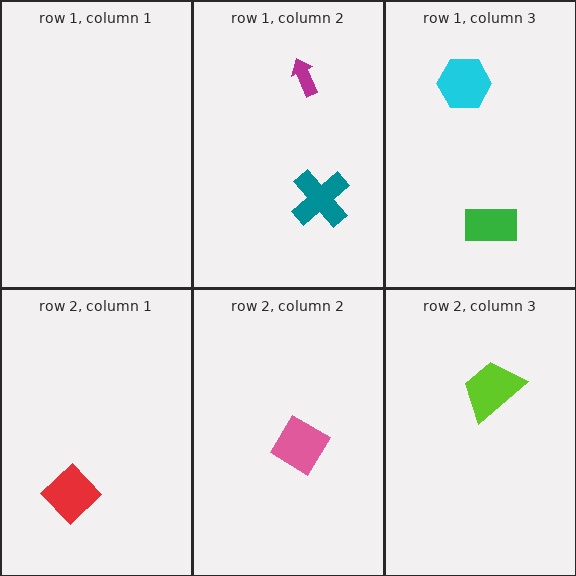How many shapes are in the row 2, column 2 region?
1.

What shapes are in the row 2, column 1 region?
The red diamond.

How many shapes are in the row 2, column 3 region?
1.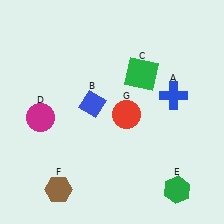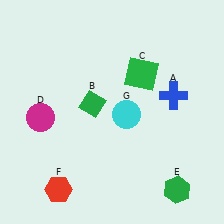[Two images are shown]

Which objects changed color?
B changed from blue to green. F changed from brown to red. G changed from red to cyan.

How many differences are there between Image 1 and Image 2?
There are 3 differences between the two images.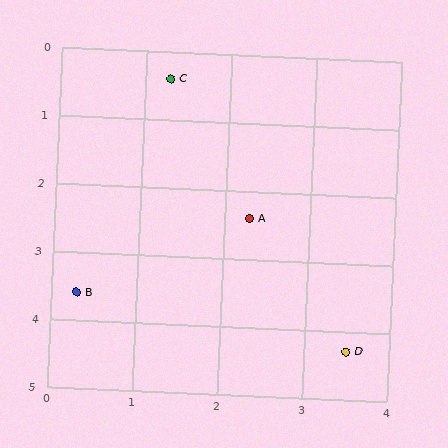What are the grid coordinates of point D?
Point D is at approximately (3.5, 4.3).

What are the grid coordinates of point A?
Point A is at approximately (2.3, 2.4).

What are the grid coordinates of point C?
Point C is at approximately (1.3, 0.4).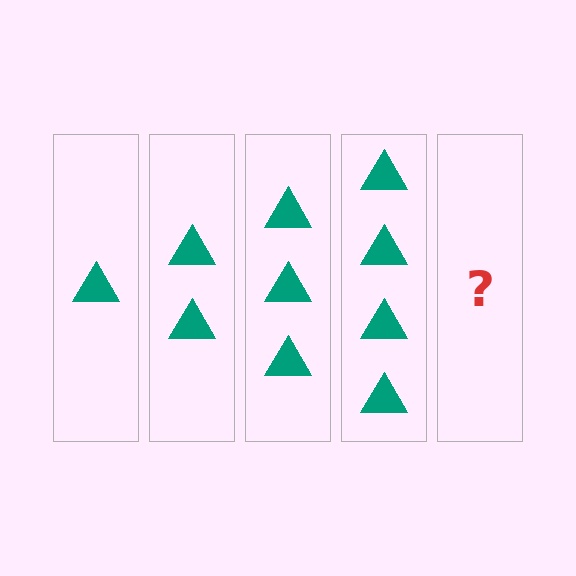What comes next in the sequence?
The next element should be 5 triangles.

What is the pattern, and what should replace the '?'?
The pattern is that each step adds one more triangle. The '?' should be 5 triangles.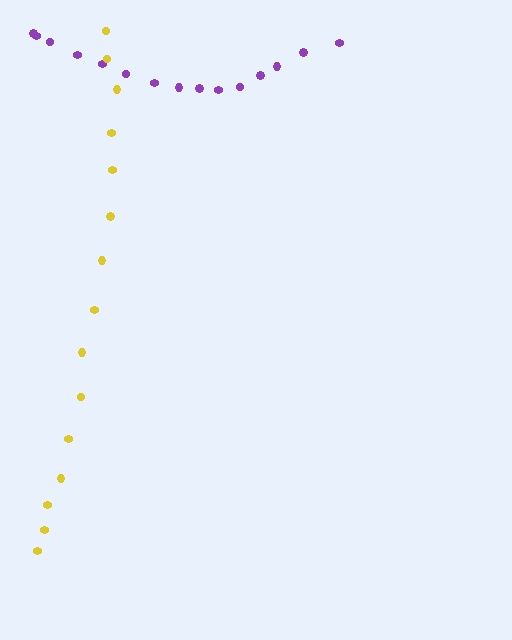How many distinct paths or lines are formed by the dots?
There are 2 distinct paths.